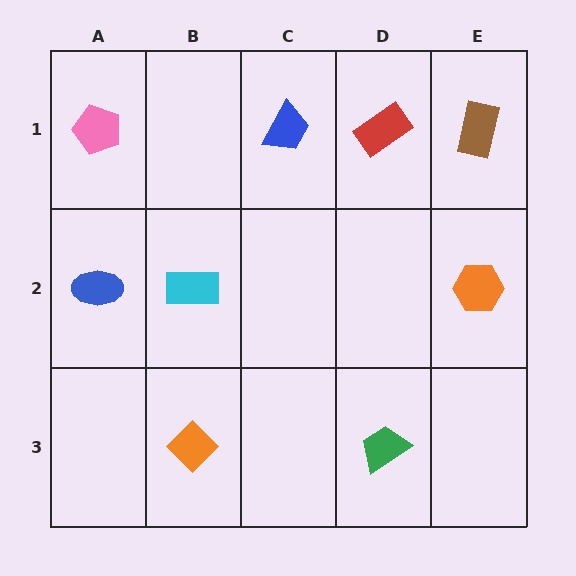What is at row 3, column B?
An orange diamond.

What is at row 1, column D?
A red rectangle.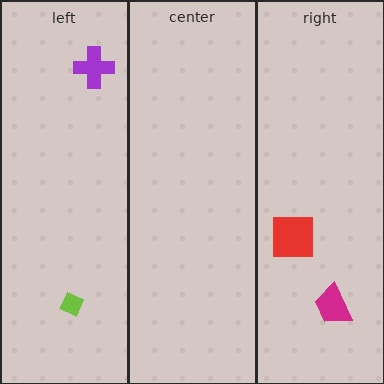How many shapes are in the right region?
2.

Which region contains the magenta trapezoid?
The right region.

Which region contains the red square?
The right region.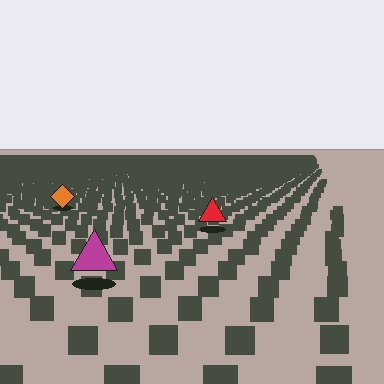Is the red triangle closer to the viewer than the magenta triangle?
No. The magenta triangle is closer — you can tell from the texture gradient: the ground texture is coarser near it.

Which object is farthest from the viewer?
The orange diamond is farthest from the viewer. It appears smaller and the ground texture around it is denser.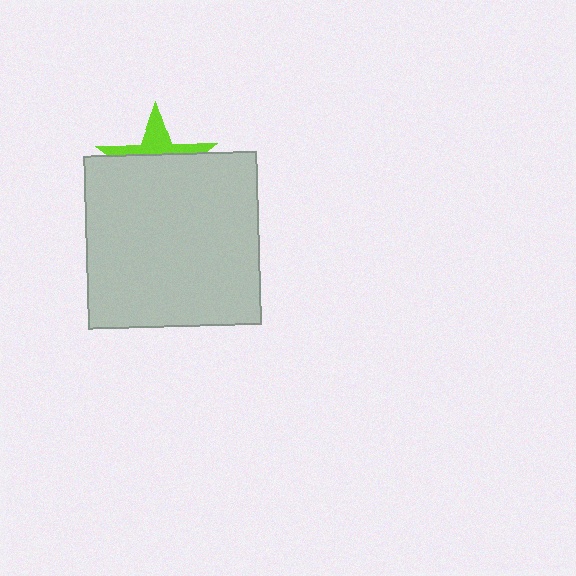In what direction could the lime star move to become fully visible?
The lime star could move up. That would shift it out from behind the light gray square entirely.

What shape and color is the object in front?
The object in front is a light gray square.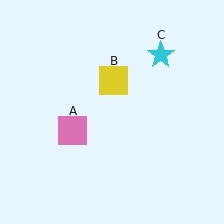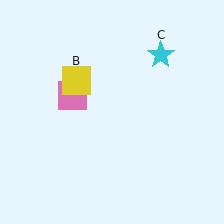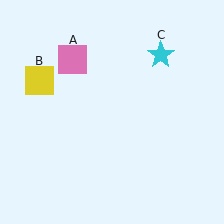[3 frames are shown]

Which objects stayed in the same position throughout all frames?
Cyan star (object C) remained stationary.